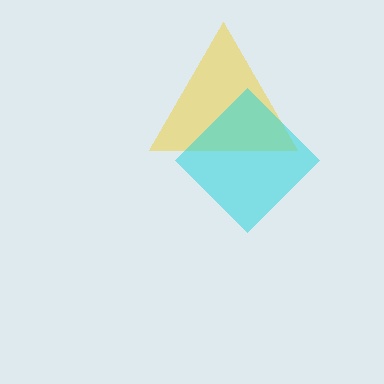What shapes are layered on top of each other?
The layered shapes are: a yellow triangle, a cyan diamond.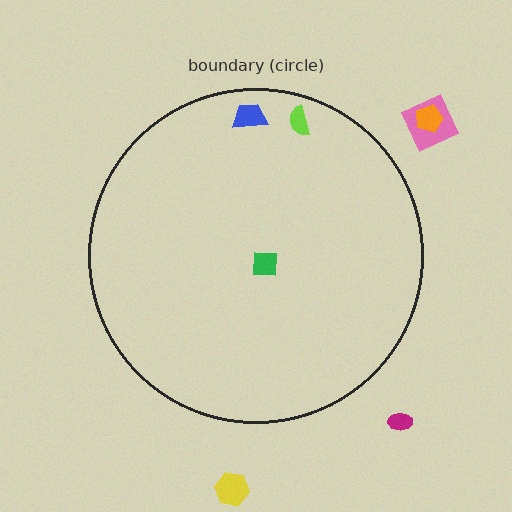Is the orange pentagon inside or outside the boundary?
Outside.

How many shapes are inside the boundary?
3 inside, 4 outside.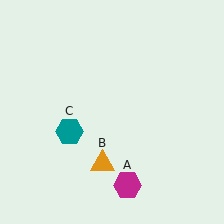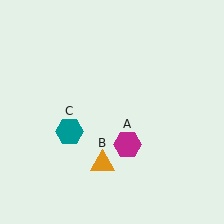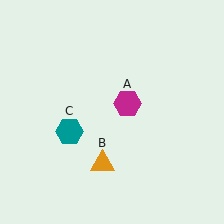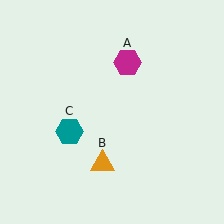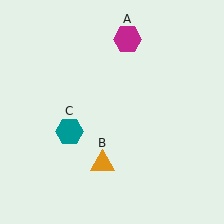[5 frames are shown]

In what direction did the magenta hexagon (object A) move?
The magenta hexagon (object A) moved up.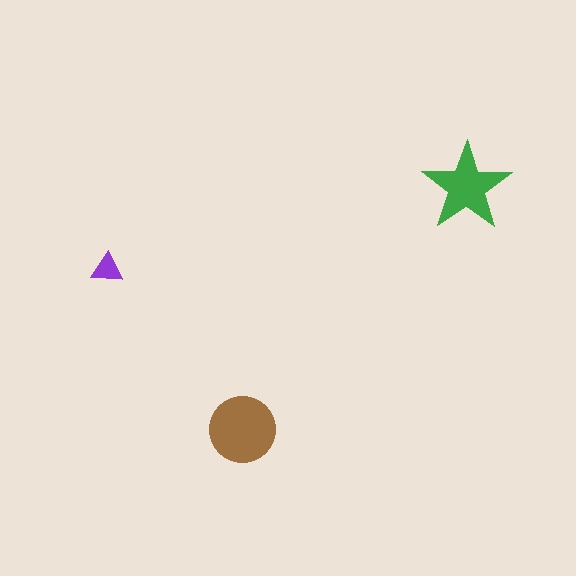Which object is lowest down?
The brown circle is bottommost.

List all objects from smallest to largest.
The purple triangle, the green star, the brown circle.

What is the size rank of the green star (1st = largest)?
2nd.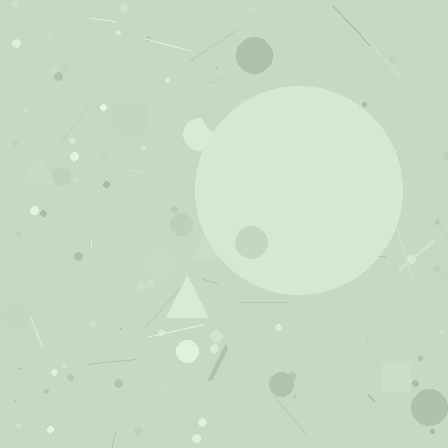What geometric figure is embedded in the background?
A circle is embedded in the background.